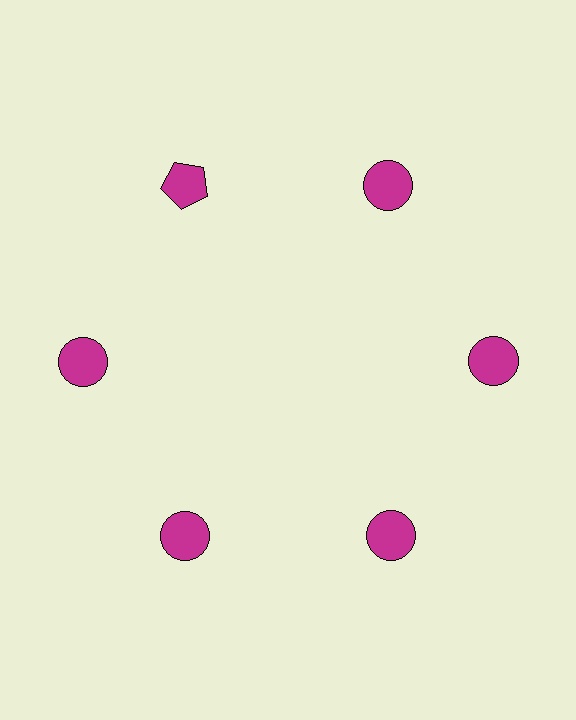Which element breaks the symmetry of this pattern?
The magenta pentagon at roughly the 11 o'clock position breaks the symmetry. All other shapes are magenta circles.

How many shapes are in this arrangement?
There are 6 shapes arranged in a ring pattern.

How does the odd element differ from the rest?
It has a different shape: pentagon instead of circle.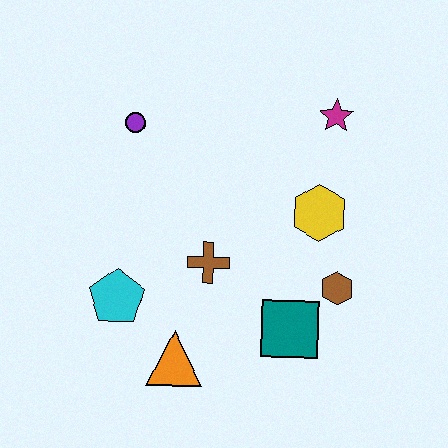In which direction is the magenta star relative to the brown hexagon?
The magenta star is above the brown hexagon.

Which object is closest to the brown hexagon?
The teal square is closest to the brown hexagon.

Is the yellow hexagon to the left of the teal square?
No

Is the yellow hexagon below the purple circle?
Yes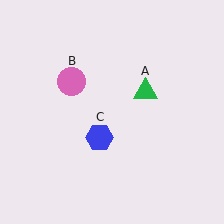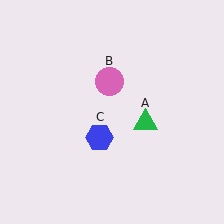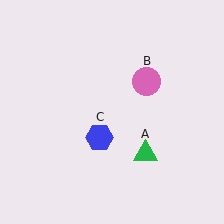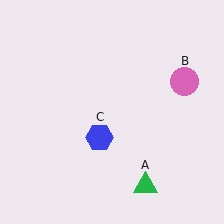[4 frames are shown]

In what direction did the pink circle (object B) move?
The pink circle (object B) moved right.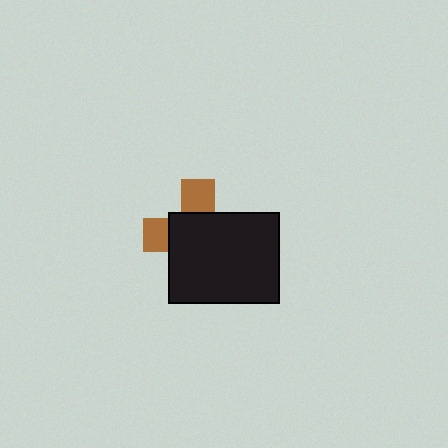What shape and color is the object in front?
The object in front is a black rectangle.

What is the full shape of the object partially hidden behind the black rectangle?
The partially hidden object is a brown cross.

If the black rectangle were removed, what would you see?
You would see the complete brown cross.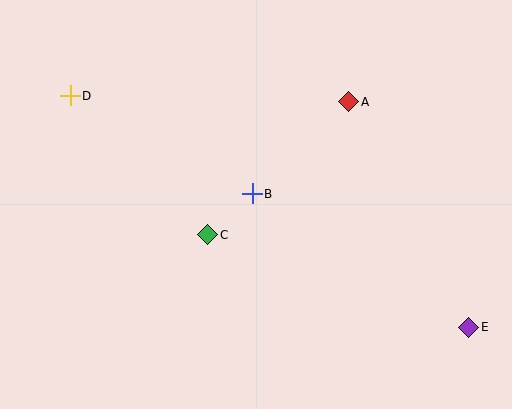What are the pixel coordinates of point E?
Point E is at (469, 327).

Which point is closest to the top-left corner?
Point D is closest to the top-left corner.